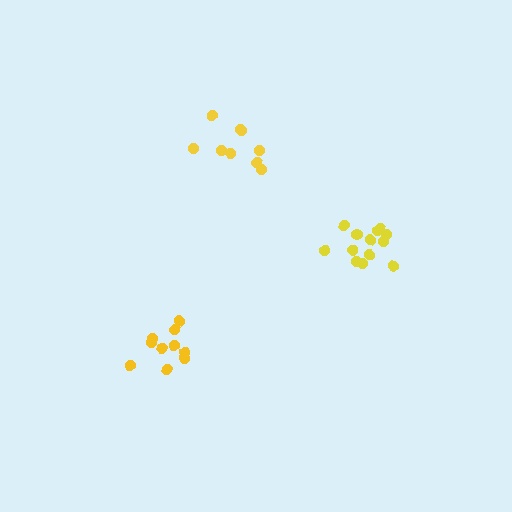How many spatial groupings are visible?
There are 3 spatial groupings.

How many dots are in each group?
Group 1: 13 dots, Group 2: 9 dots, Group 3: 10 dots (32 total).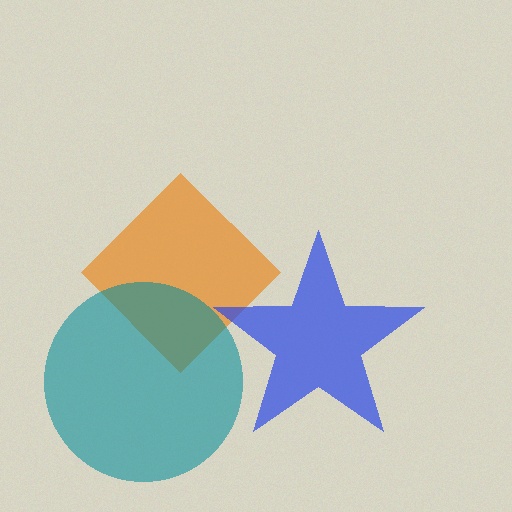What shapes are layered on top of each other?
The layered shapes are: an orange diamond, a teal circle, a blue star.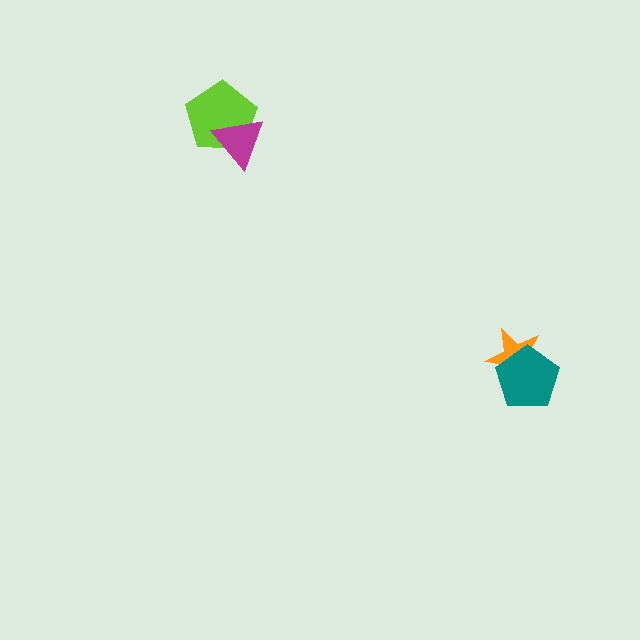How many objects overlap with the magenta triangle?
1 object overlaps with the magenta triangle.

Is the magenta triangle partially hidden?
No, no other shape covers it.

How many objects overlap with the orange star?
1 object overlaps with the orange star.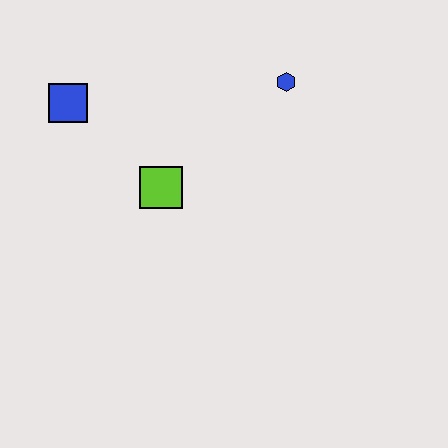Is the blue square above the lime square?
Yes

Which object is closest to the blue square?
The lime square is closest to the blue square.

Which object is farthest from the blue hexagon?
The blue square is farthest from the blue hexagon.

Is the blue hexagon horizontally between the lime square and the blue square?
No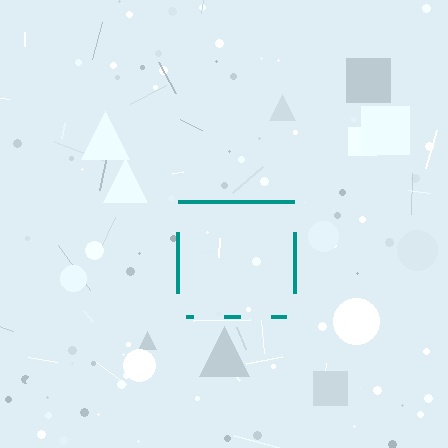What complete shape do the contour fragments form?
The contour fragments form a square.